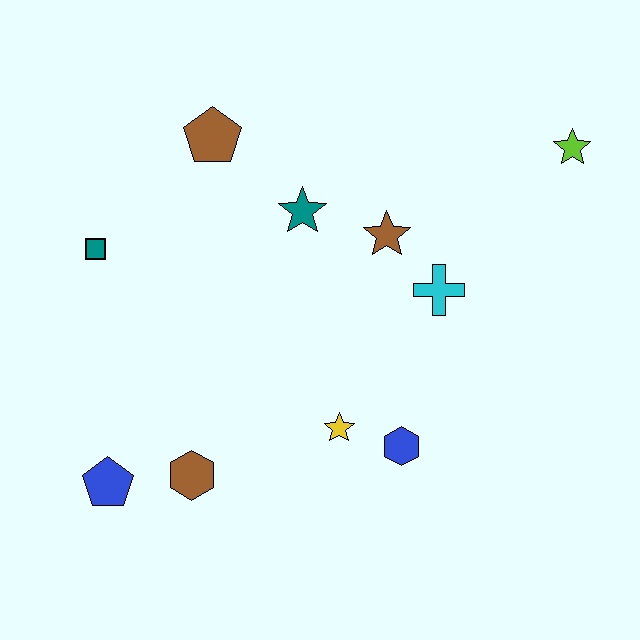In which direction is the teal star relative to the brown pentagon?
The teal star is to the right of the brown pentagon.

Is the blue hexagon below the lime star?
Yes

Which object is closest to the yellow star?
The blue hexagon is closest to the yellow star.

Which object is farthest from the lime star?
The blue pentagon is farthest from the lime star.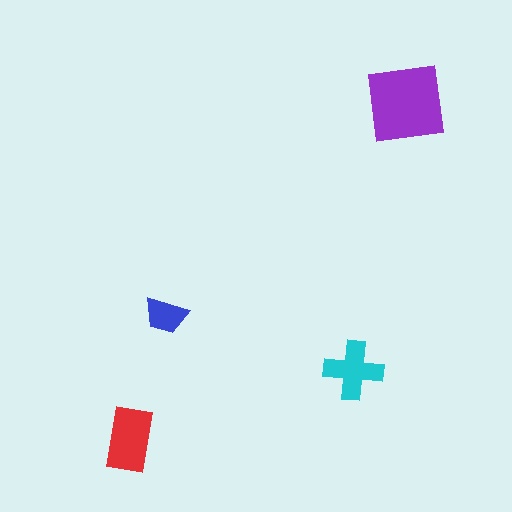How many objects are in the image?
There are 4 objects in the image.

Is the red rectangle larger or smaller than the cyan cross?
Larger.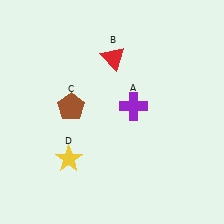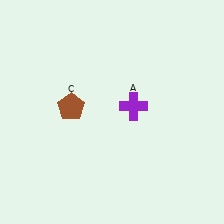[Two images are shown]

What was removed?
The red triangle (B), the yellow star (D) were removed in Image 2.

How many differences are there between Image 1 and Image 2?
There are 2 differences between the two images.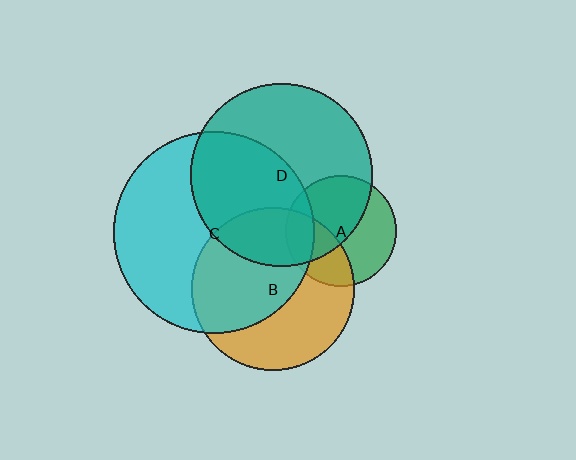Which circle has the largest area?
Circle C (cyan).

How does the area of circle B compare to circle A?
Approximately 2.1 times.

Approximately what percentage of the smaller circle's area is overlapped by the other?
Approximately 15%.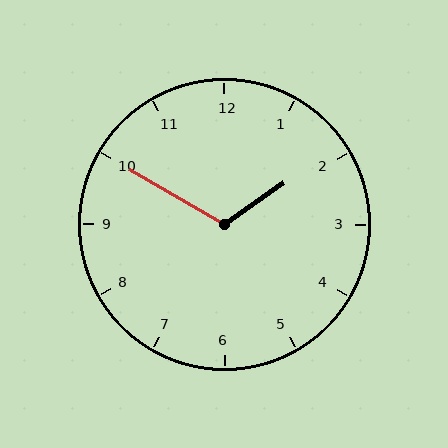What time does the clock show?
1:50.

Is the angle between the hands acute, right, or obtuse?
It is obtuse.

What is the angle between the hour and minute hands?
Approximately 115 degrees.